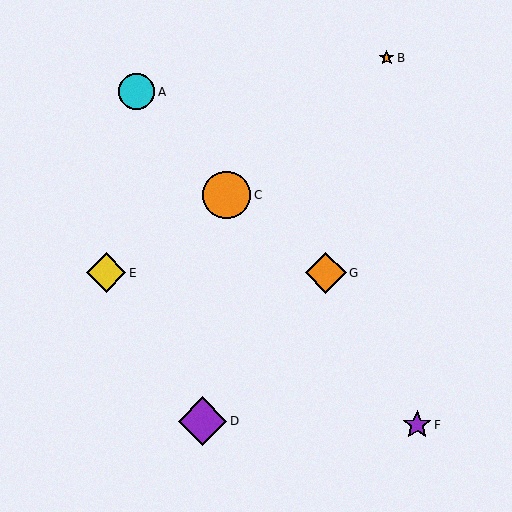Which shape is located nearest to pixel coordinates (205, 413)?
The purple diamond (labeled D) at (203, 421) is nearest to that location.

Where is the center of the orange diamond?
The center of the orange diamond is at (326, 273).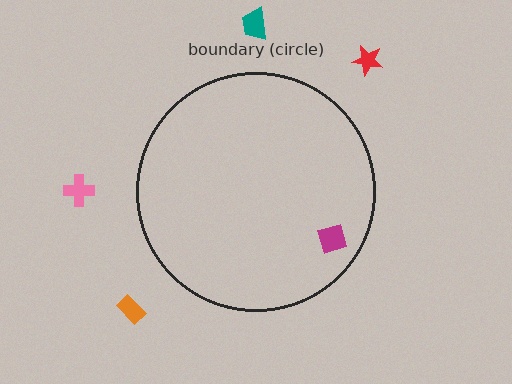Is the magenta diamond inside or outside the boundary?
Inside.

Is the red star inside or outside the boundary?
Outside.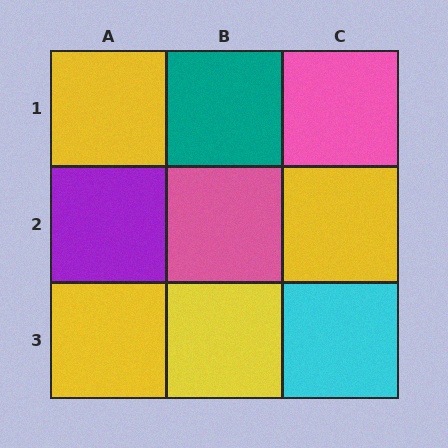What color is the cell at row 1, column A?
Yellow.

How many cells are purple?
1 cell is purple.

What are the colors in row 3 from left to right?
Yellow, yellow, cyan.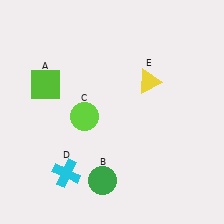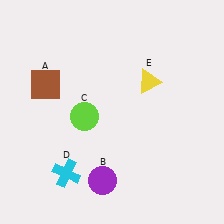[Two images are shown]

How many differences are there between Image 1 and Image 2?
There are 2 differences between the two images.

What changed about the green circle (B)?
In Image 1, B is green. In Image 2, it changed to purple.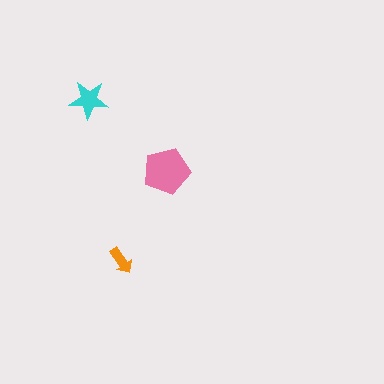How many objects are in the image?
There are 3 objects in the image.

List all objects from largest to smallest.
The pink pentagon, the cyan star, the orange arrow.